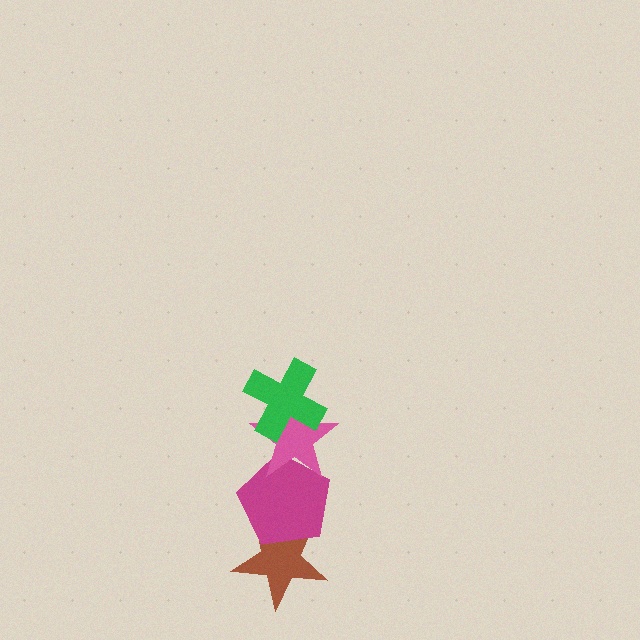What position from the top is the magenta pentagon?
The magenta pentagon is 3rd from the top.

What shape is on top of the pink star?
The green cross is on top of the pink star.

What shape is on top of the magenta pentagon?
The pink star is on top of the magenta pentagon.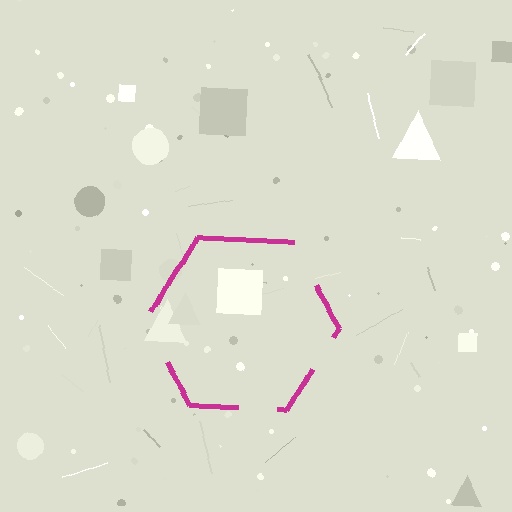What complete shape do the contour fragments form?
The contour fragments form a hexagon.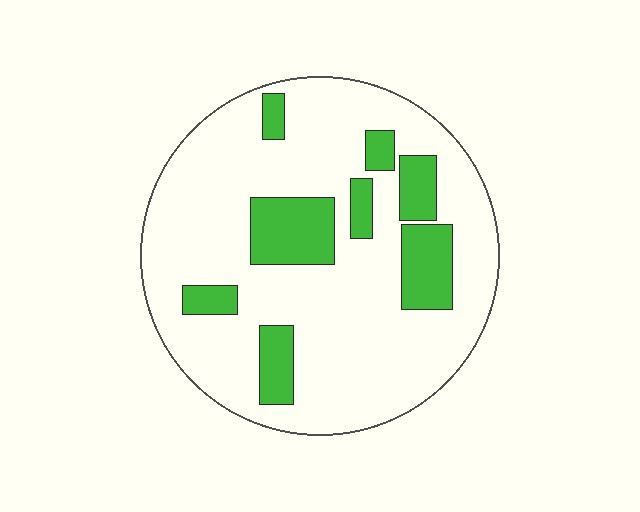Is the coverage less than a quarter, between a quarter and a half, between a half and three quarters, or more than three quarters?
Less than a quarter.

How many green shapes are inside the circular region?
8.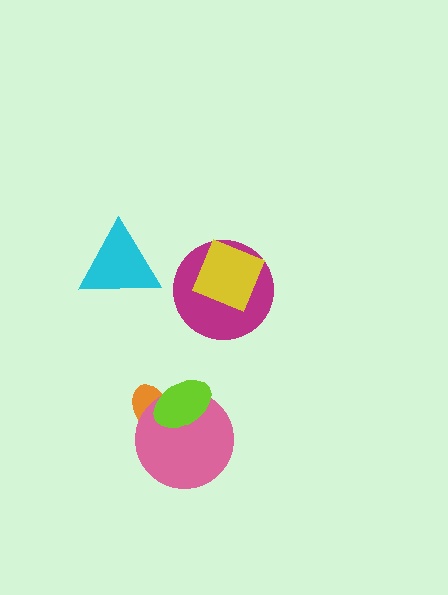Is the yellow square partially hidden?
No, no other shape covers it.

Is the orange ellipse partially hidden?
Yes, it is partially covered by another shape.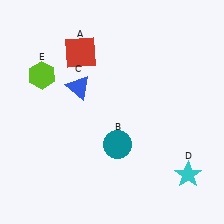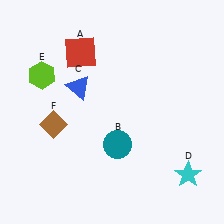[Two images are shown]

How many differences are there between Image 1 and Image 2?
There is 1 difference between the two images.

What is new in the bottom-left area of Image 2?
A brown diamond (F) was added in the bottom-left area of Image 2.